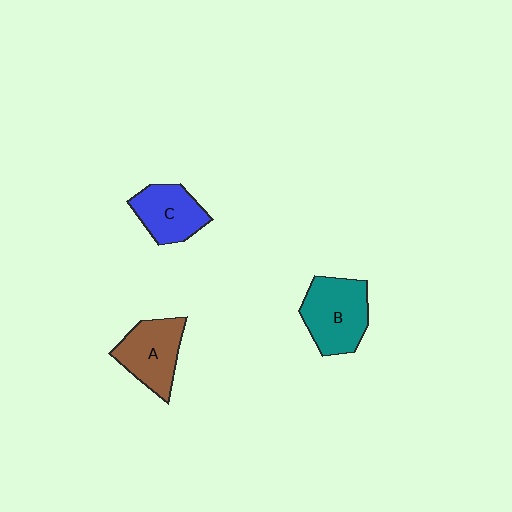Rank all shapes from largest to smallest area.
From largest to smallest: B (teal), A (brown), C (blue).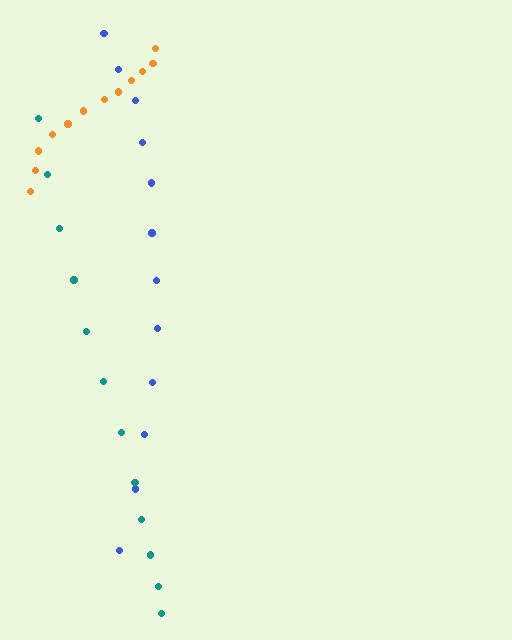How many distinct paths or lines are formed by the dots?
There are 3 distinct paths.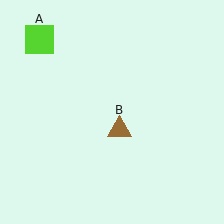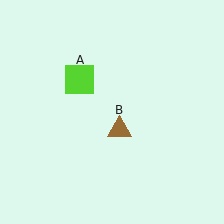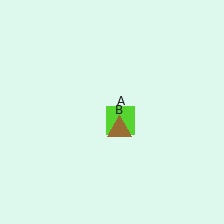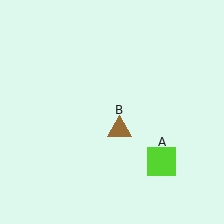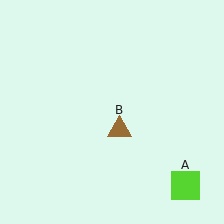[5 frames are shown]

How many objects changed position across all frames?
1 object changed position: lime square (object A).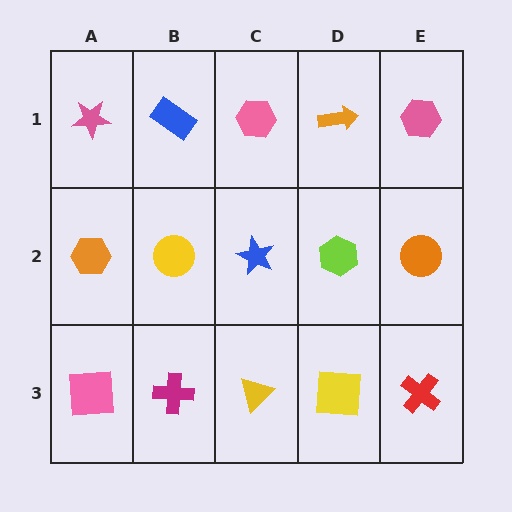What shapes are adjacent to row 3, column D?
A lime hexagon (row 2, column D), a yellow triangle (row 3, column C), a red cross (row 3, column E).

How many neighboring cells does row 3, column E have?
2.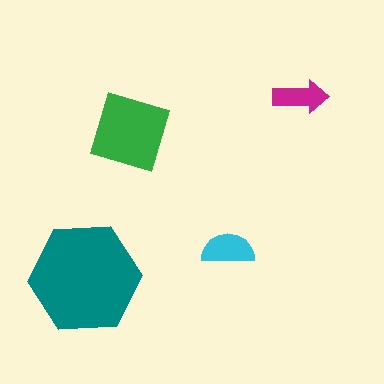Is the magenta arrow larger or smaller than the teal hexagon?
Smaller.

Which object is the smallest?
The magenta arrow.